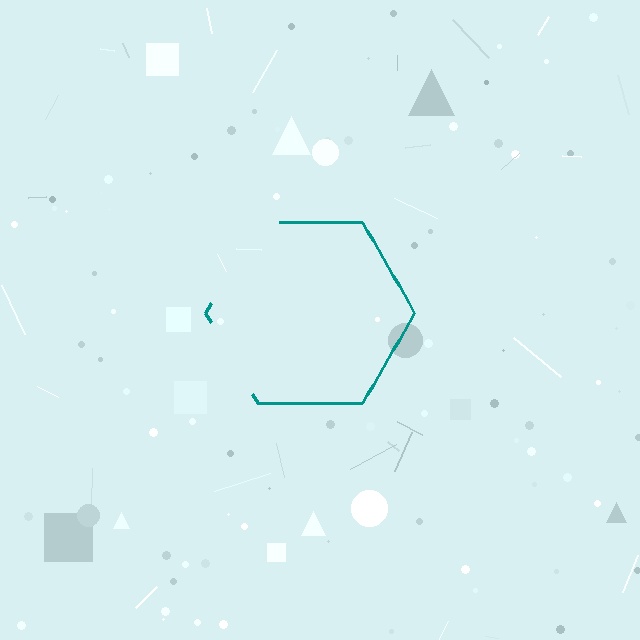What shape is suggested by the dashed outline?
The dashed outline suggests a hexagon.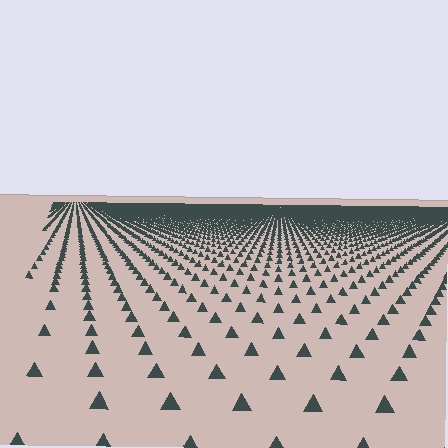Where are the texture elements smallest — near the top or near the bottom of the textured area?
Near the top.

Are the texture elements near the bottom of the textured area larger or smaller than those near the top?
Larger. Near the bottom, elements are closer to the viewer and appear at a bigger on-screen size.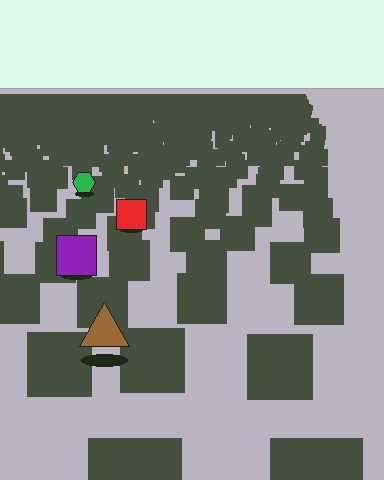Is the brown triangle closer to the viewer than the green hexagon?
Yes. The brown triangle is closer — you can tell from the texture gradient: the ground texture is coarser near it.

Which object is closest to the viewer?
The brown triangle is closest. The texture marks near it are larger and more spread out.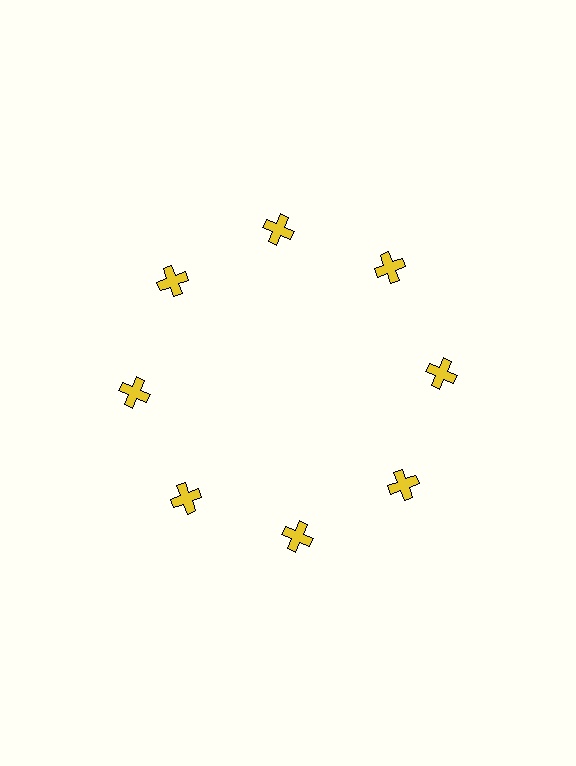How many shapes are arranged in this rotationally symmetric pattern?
There are 8 shapes, arranged in 8 groups of 1.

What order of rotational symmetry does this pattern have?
This pattern has 8-fold rotational symmetry.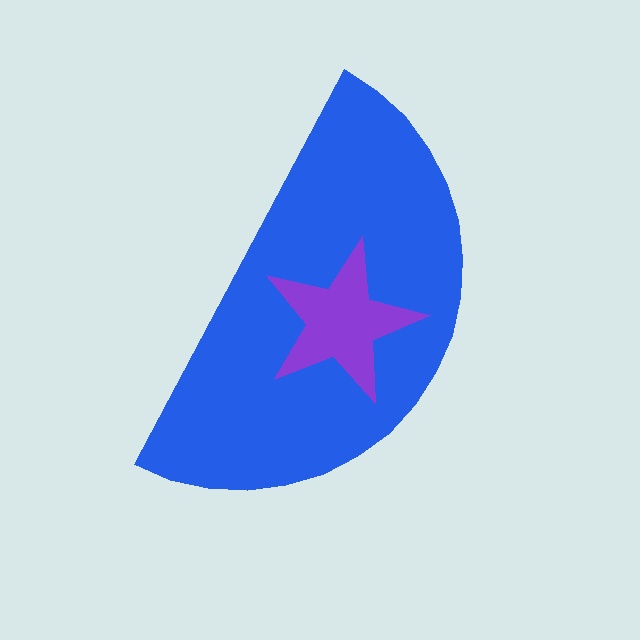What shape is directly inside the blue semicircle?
The purple star.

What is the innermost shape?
The purple star.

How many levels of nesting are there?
2.